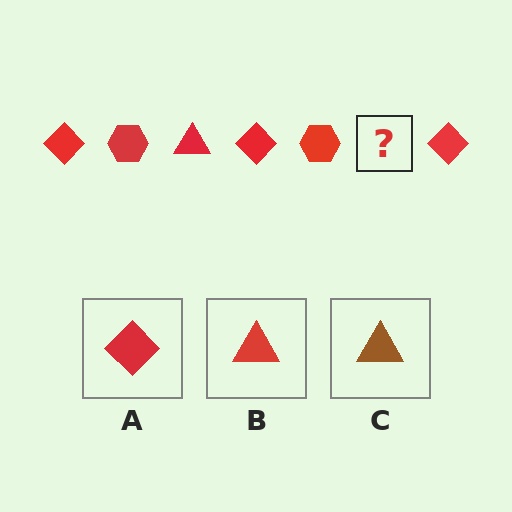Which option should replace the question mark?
Option B.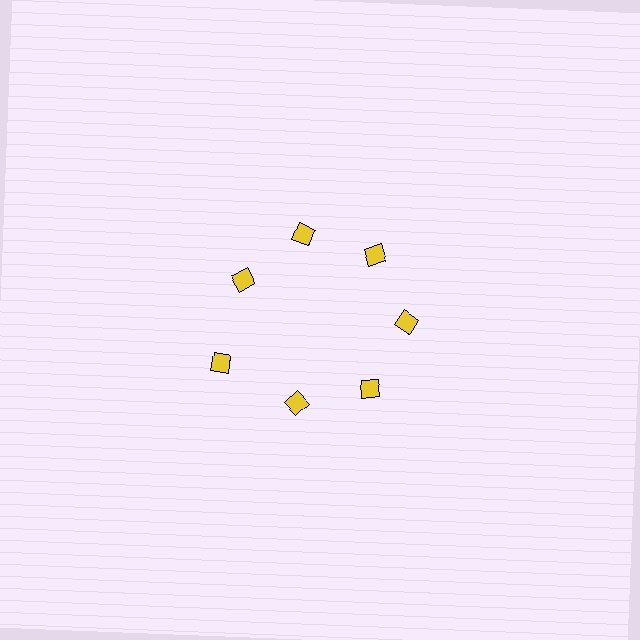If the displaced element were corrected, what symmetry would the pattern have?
It would have 7-fold rotational symmetry — the pattern would map onto itself every 51 degrees.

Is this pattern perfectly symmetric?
No. The 7 yellow diamonds are arranged in a ring, but one element near the 8 o'clock position is pushed outward from the center, breaking the 7-fold rotational symmetry.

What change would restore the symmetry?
The symmetry would be restored by moving it inward, back onto the ring so that all 7 diamonds sit at equal angles and equal distance from the center.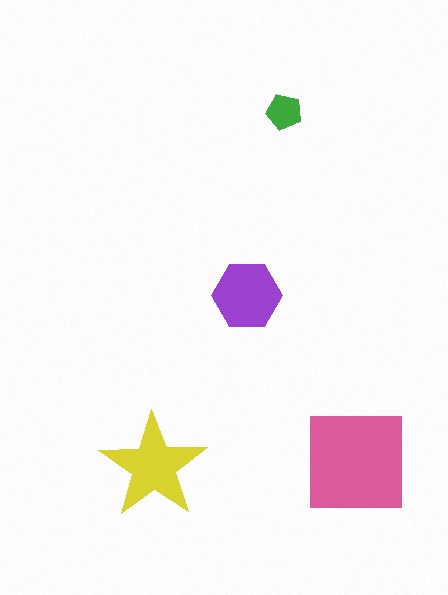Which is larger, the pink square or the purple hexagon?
The pink square.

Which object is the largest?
The pink square.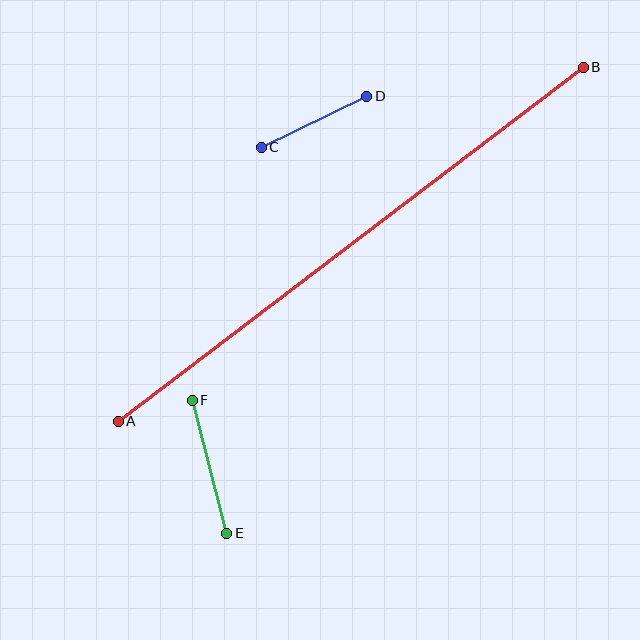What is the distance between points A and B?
The distance is approximately 584 pixels.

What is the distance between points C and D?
The distance is approximately 117 pixels.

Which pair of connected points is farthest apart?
Points A and B are farthest apart.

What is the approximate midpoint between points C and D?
The midpoint is at approximately (314, 122) pixels.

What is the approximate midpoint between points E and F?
The midpoint is at approximately (210, 467) pixels.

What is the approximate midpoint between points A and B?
The midpoint is at approximately (351, 244) pixels.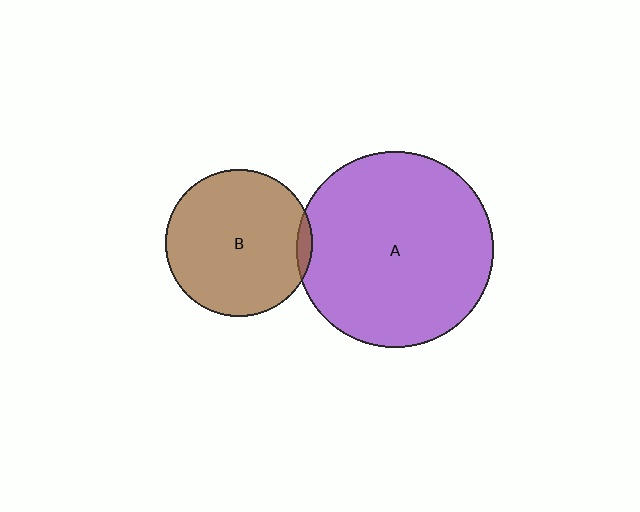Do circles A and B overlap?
Yes.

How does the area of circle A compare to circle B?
Approximately 1.8 times.